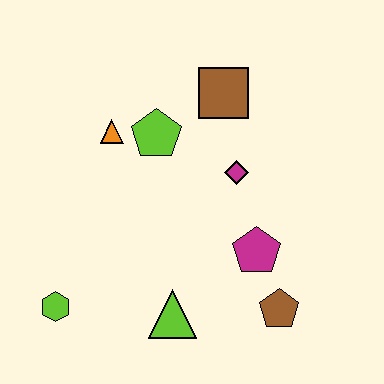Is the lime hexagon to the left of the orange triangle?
Yes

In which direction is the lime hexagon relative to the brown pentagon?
The lime hexagon is to the left of the brown pentagon.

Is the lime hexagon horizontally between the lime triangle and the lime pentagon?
No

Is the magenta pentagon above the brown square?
No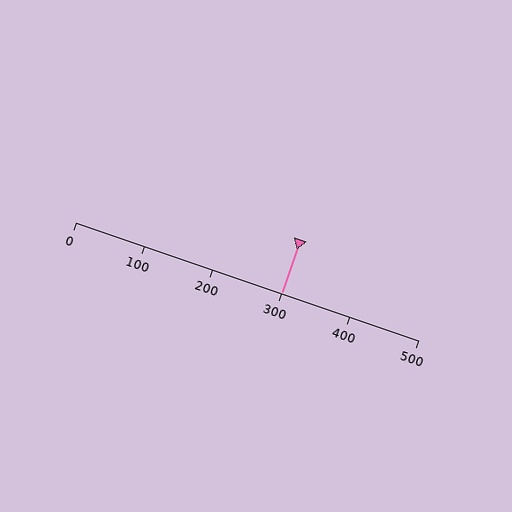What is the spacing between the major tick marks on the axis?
The major ticks are spaced 100 apart.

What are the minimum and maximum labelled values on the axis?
The axis runs from 0 to 500.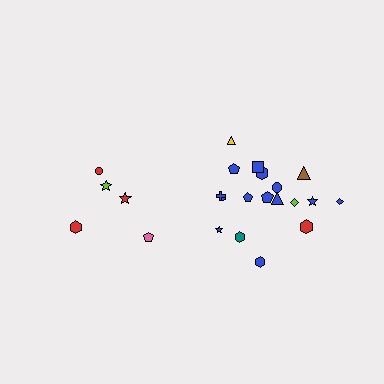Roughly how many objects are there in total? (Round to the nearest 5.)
Roughly 25 objects in total.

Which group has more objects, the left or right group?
The right group.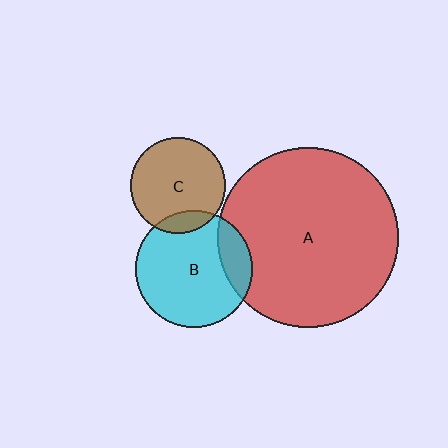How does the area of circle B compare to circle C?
Approximately 1.5 times.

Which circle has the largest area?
Circle A (red).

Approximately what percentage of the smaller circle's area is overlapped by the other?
Approximately 15%.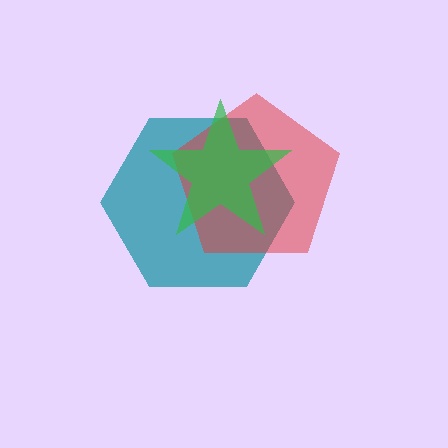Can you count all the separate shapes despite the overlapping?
Yes, there are 3 separate shapes.